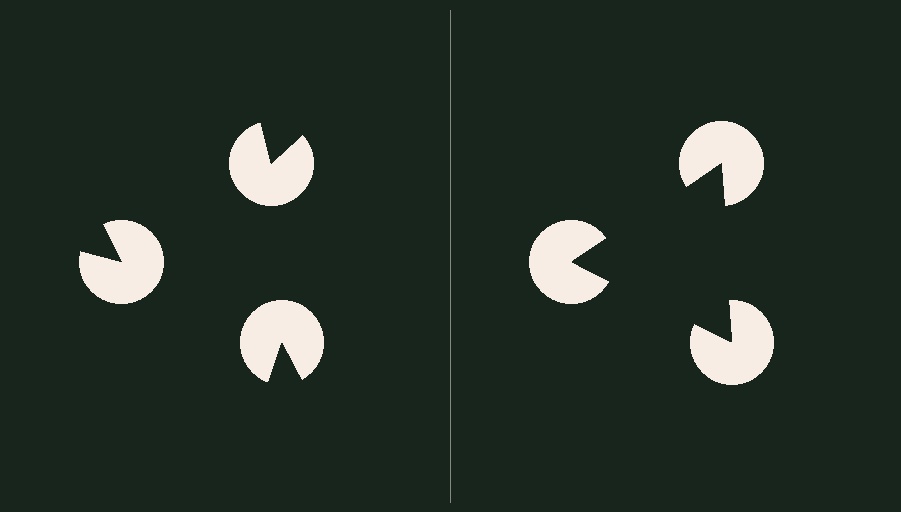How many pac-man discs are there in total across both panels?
6 — 3 on each side.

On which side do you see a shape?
An illusory triangle appears on the right side. On the left side the wedge cuts are rotated, so no coherent shape forms.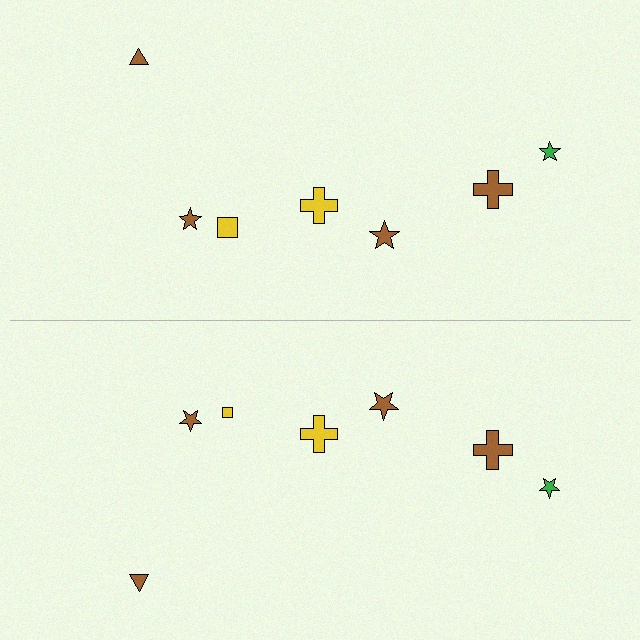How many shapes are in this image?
There are 14 shapes in this image.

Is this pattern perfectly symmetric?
No, the pattern is not perfectly symmetric. The yellow square on the bottom side has a different size than its mirror counterpart.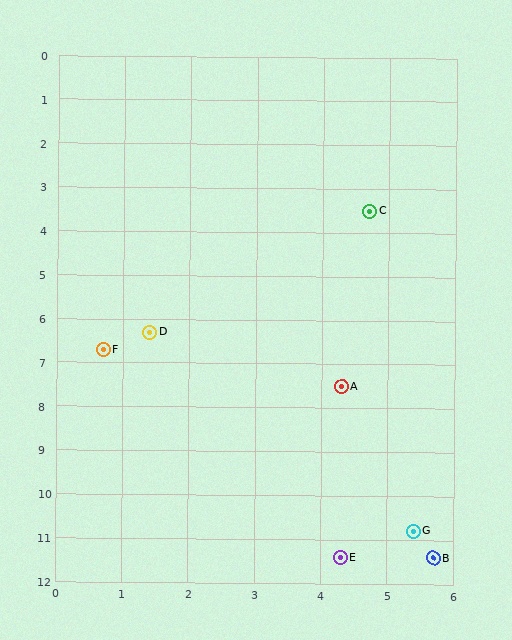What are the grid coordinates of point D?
Point D is at approximately (1.4, 6.3).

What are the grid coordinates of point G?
Point G is at approximately (5.4, 10.8).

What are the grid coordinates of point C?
Point C is at approximately (4.7, 3.5).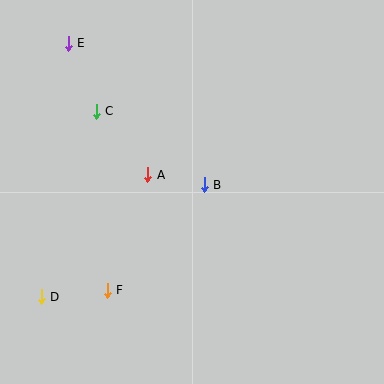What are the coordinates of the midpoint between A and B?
The midpoint between A and B is at (176, 180).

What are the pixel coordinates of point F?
Point F is at (107, 290).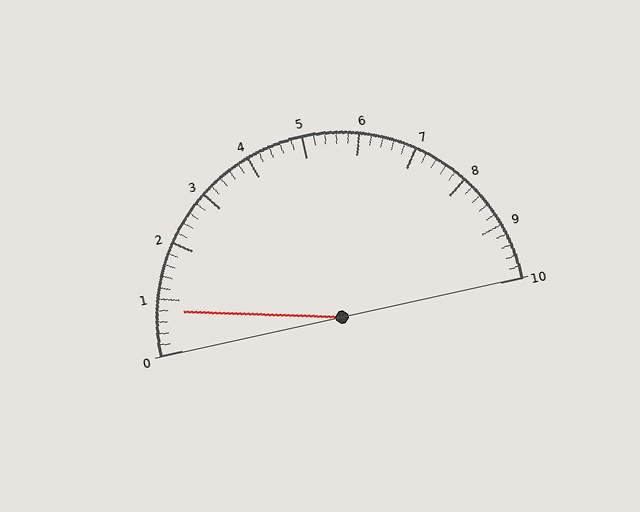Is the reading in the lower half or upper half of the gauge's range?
The reading is in the lower half of the range (0 to 10).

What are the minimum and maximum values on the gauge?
The gauge ranges from 0 to 10.